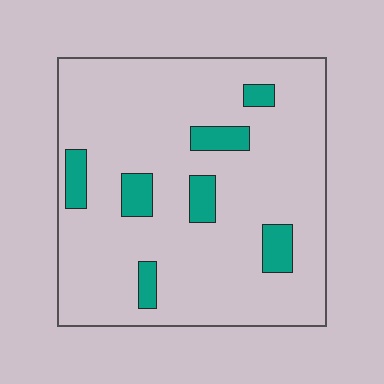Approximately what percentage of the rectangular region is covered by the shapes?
Approximately 10%.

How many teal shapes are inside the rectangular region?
7.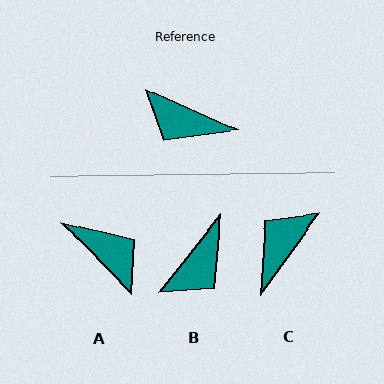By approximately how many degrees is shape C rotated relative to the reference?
Approximately 102 degrees clockwise.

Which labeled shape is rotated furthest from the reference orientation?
A, about 158 degrees away.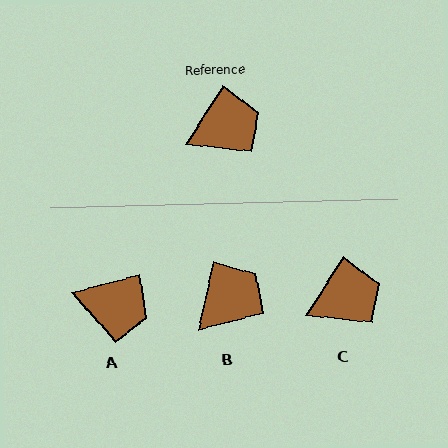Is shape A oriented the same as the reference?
No, it is off by about 43 degrees.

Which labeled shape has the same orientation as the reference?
C.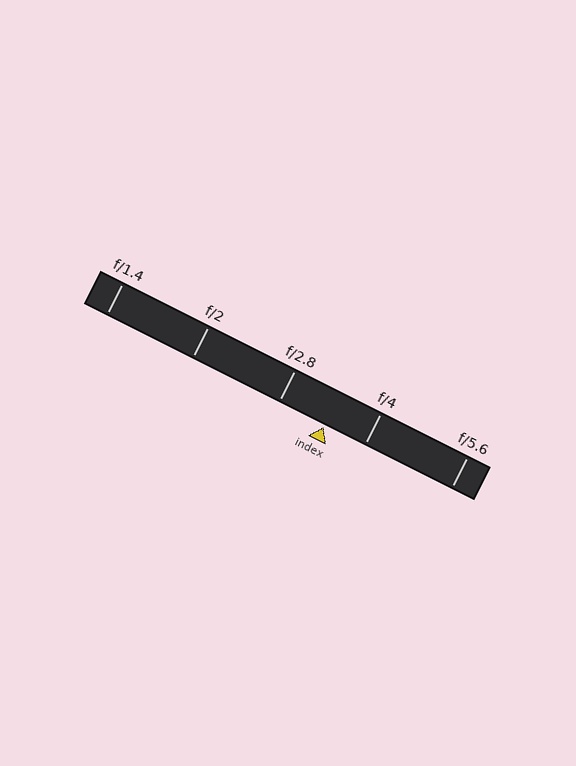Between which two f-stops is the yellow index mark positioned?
The index mark is between f/2.8 and f/4.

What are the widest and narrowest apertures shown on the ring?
The widest aperture shown is f/1.4 and the narrowest is f/5.6.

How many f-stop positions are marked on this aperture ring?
There are 5 f-stop positions marked.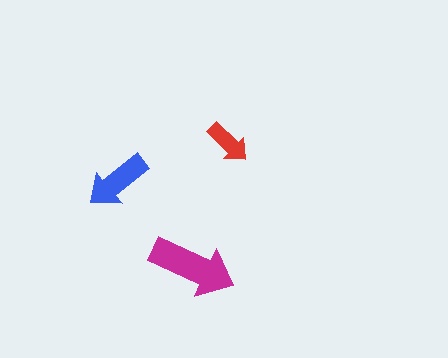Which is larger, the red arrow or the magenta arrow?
The magenta one.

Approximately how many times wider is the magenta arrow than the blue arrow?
About 1.5 times wider.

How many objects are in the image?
There are 3 objects in the image.